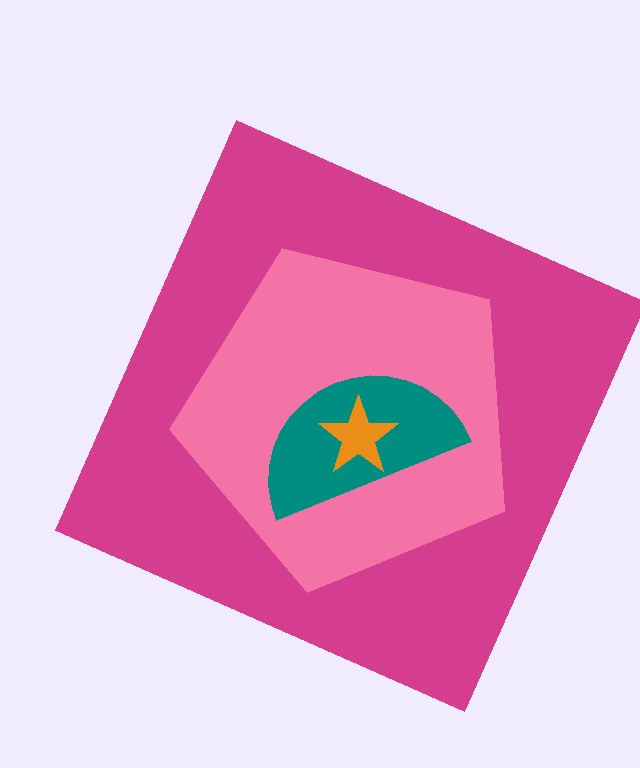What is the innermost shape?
The orange star.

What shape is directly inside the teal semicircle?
The orange star.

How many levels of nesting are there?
4.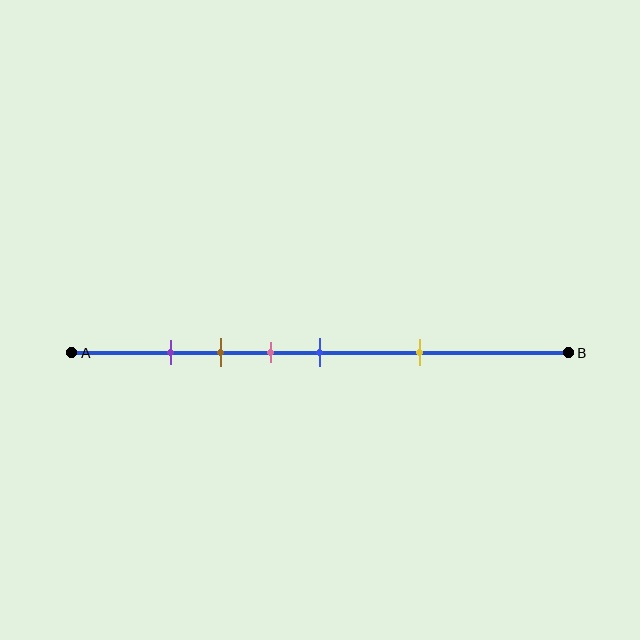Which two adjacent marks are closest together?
The purple and brown marks are the closest adjacent pair.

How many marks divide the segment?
There are 5 marks dividing the segment.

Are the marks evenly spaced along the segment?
No, the marks are not evenly spaced.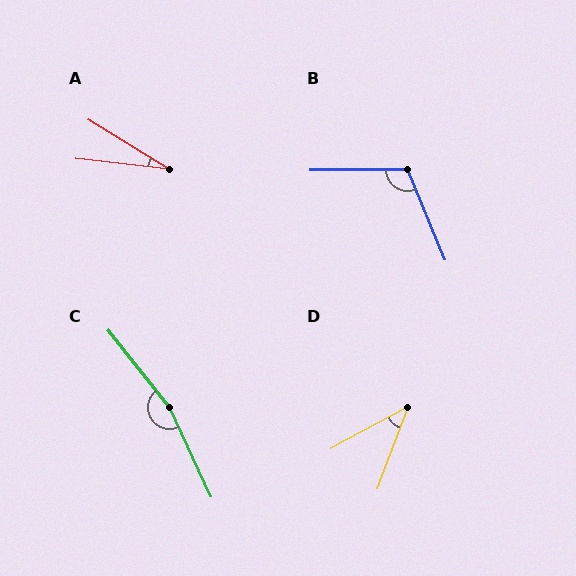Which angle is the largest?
C, at approximately 167 degrees.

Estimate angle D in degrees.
Approximately 41 degrees.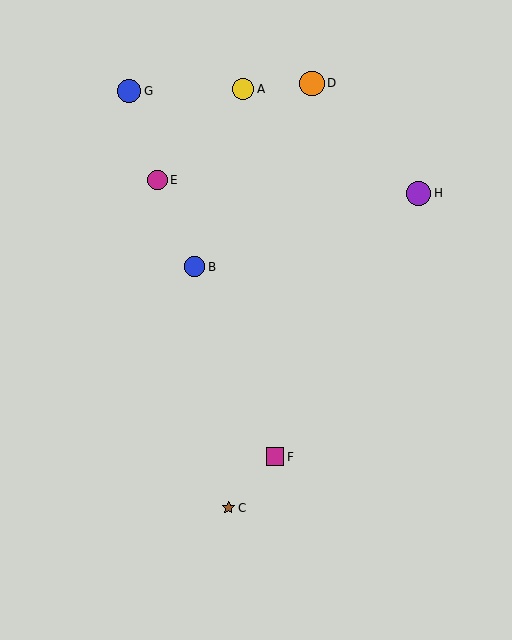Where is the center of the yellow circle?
The center of the yellow circle is at (243, 89).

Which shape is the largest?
The orange circle (labeled D) is the largest.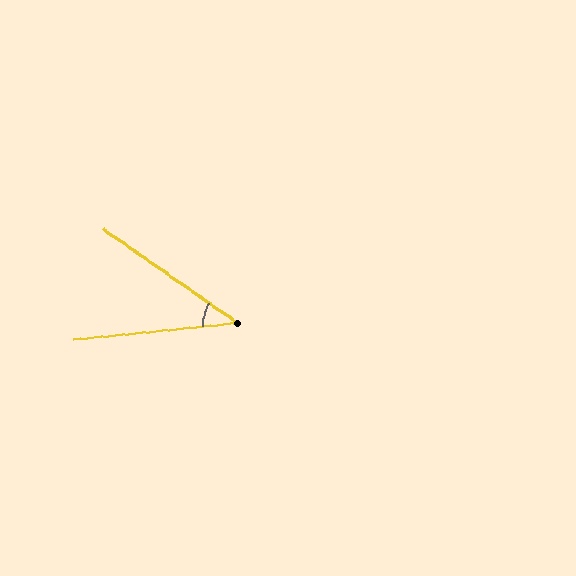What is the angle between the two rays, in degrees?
Approximately 41 degrees.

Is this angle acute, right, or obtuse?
It is acute.